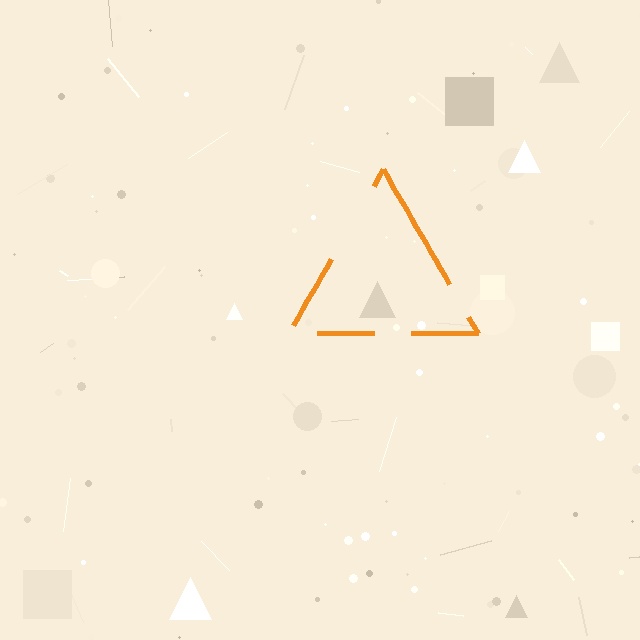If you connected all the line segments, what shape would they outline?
They would outline a triangle.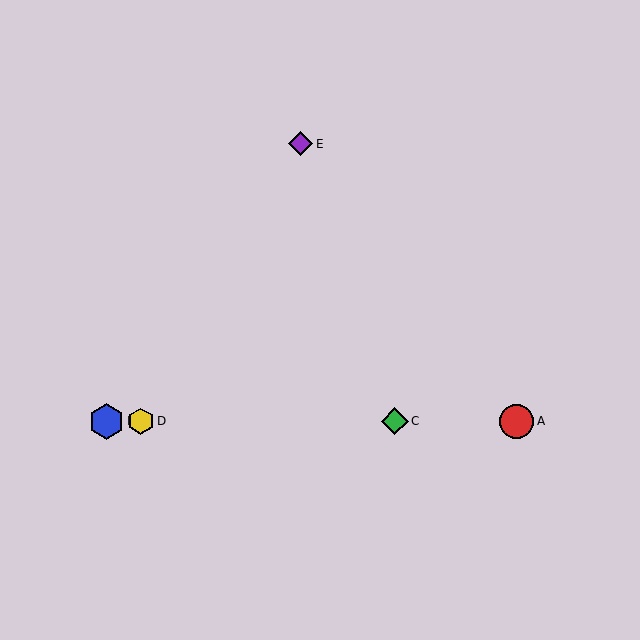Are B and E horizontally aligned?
No, B is at y≈421 and E is at y≈144.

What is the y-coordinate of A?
Object A is at y≈421.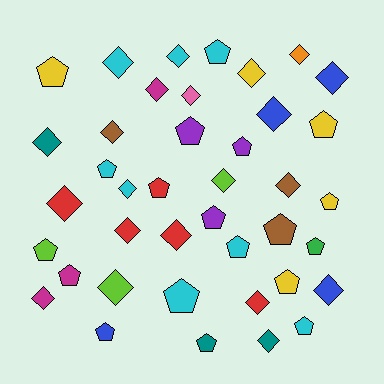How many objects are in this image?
There are 40 objects.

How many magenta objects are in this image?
There are 3 magenta objects.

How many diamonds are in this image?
There are 21 diamonds.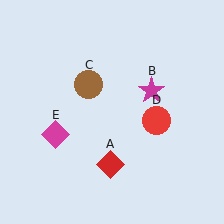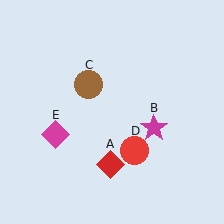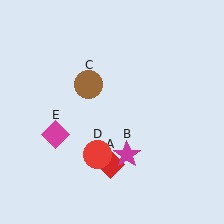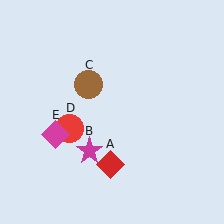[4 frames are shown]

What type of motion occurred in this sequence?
The magenta star (object B), red circle (object D) rotated clockwise around the center of the scene.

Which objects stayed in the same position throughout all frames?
Red diamond (object A) and brown circle (object C) and magenta diamond (object E) remained stationary.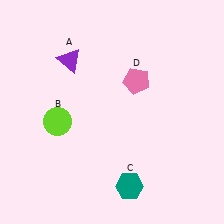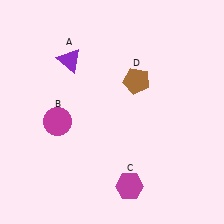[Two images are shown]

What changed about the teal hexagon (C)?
In Image 1, C is teal. In Image 2, it changed to magenta.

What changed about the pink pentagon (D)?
In Image 1, D is pink. In Image 2, it changed to brown.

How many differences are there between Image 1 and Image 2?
There are 3 differences between the two images.